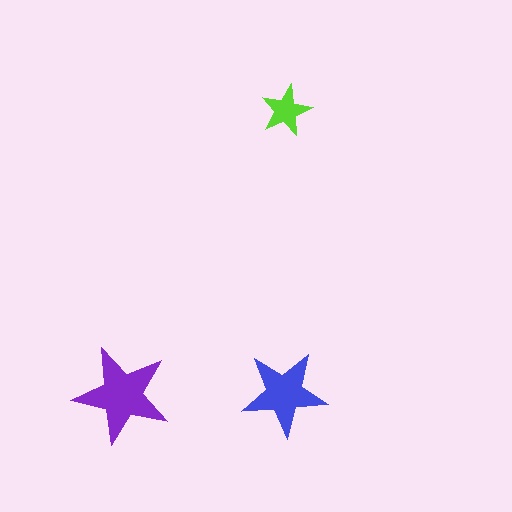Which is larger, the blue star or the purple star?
The purple one.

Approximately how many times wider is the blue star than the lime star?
About 1.5 times wider.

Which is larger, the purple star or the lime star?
The purple one.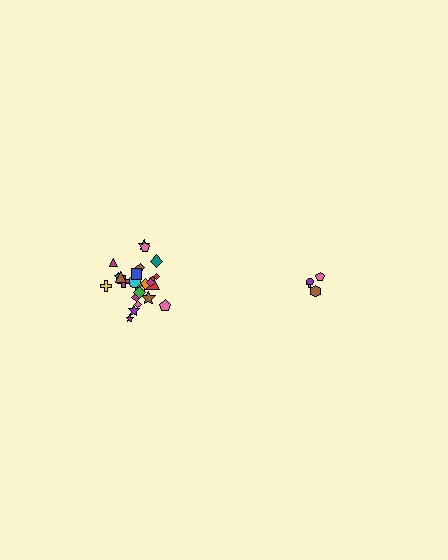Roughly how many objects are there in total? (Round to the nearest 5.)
Roughly 30 objects in total.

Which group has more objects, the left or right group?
The left group.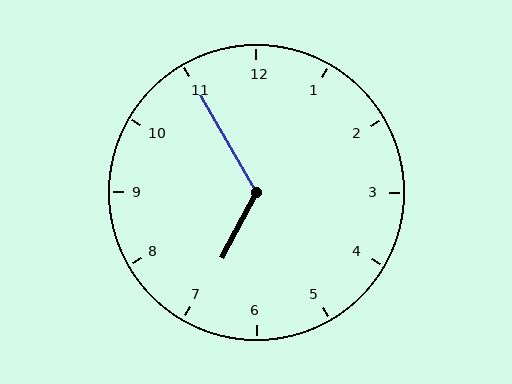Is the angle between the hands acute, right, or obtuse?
It is obtuse.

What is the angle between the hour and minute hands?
Approximately 122 degrees.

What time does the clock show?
6:55.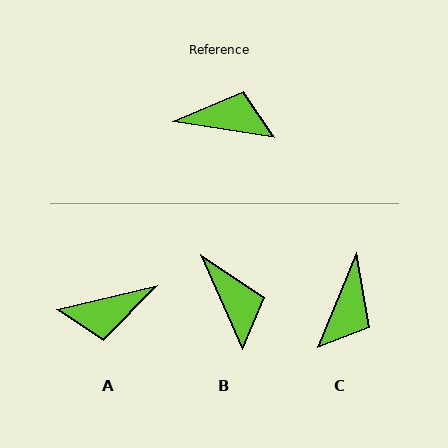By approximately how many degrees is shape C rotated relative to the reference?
Approximately 104 degrees clockwise.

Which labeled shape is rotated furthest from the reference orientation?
A, about 157 degrees away.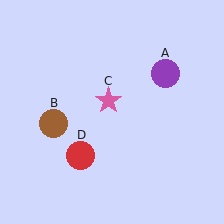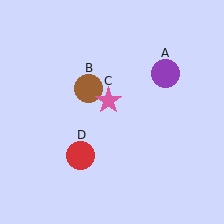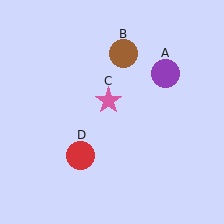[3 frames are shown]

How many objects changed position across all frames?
1 object changed position: brown circle (object B).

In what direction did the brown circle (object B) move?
The brown circle (object B) moved up and to the right.